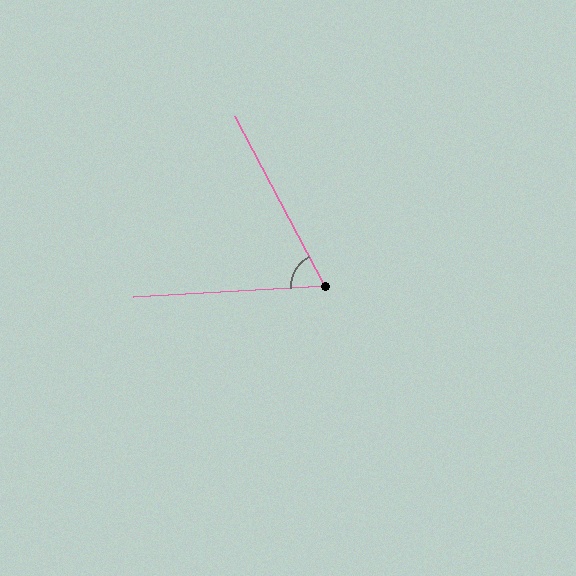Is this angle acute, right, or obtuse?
It is acute.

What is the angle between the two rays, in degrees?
Approximately 65 degrees.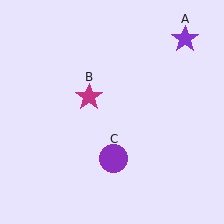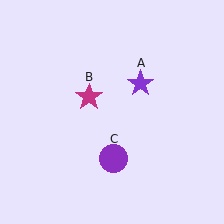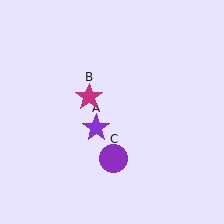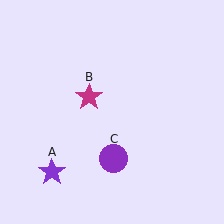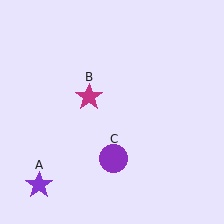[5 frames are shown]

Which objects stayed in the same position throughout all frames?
Magenta star (object B) and purple circle (object C) remained stationary.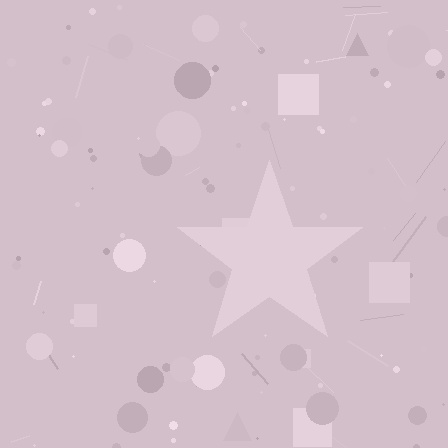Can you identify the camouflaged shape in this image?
The camouflaged shape is a star.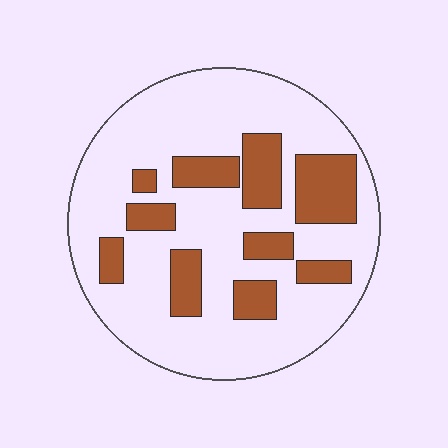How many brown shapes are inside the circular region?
10.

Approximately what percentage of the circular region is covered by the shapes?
Approximately 25%.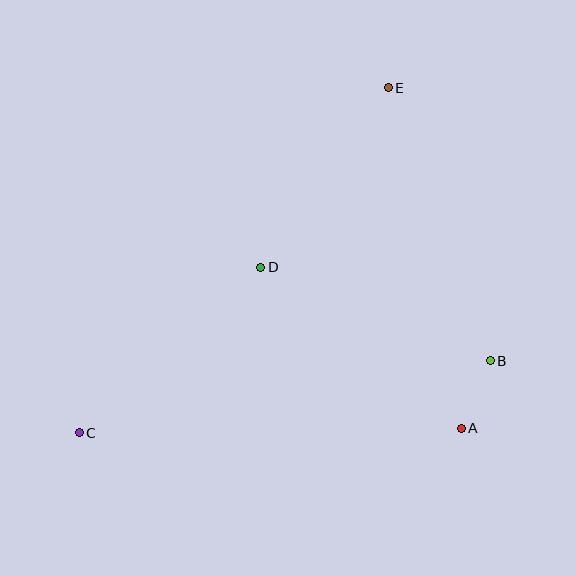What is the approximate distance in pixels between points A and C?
The distance between A and C is approximately 382 pixels.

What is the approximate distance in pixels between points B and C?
The distance between B and C is approximately 417 pixels.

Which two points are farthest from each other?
Points C and E are farthest from each other.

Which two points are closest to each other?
Points A and B are closest to each other.